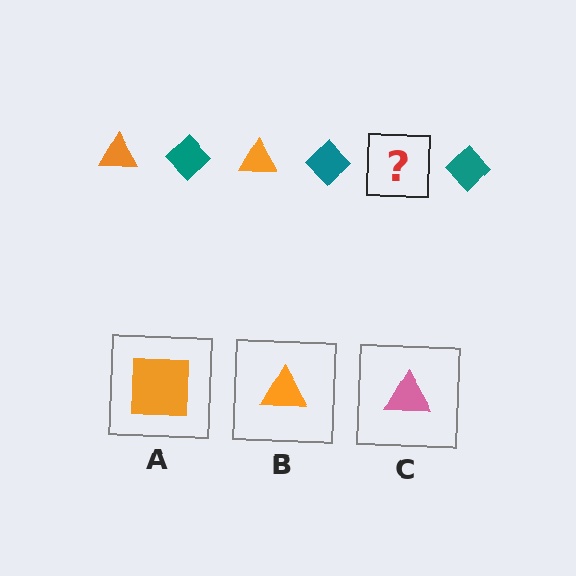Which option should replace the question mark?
Option B.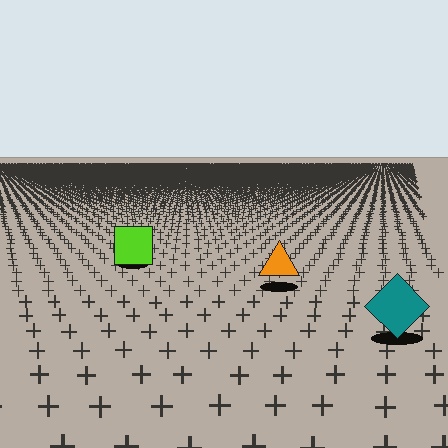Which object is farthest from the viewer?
The lime square is farthest from the viewer. It appears smaller and the ground texture around it is denser.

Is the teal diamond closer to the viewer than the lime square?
Yes. The teal diamond is closer — you can tell from the texture gradient: the ground texture is coarser near it.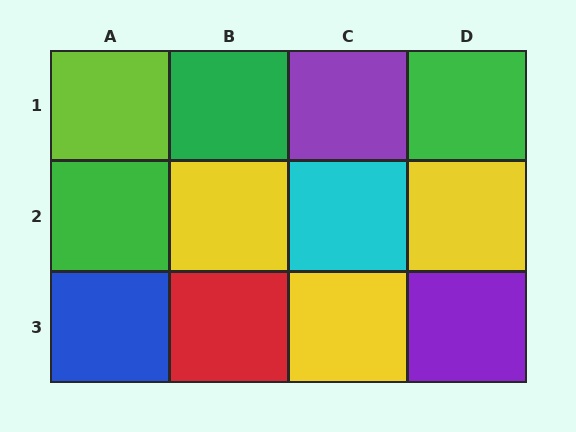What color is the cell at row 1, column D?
Green.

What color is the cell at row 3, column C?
Yellow.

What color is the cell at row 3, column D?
Purple.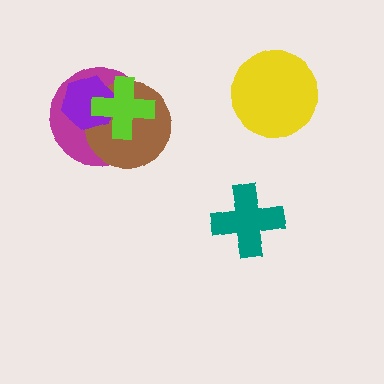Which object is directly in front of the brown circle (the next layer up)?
The purple hexagon is directly in front of the brown circle.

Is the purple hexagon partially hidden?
Yes, it is partially covered by another shape.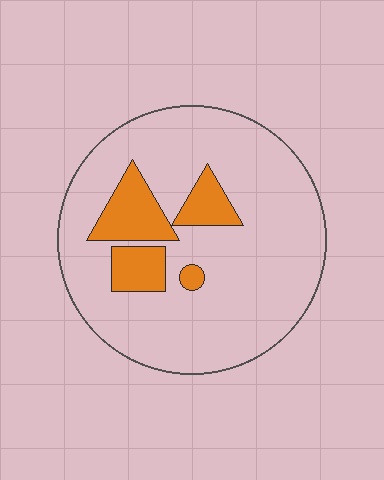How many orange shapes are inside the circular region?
4.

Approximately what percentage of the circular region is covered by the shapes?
Approximately 15%.